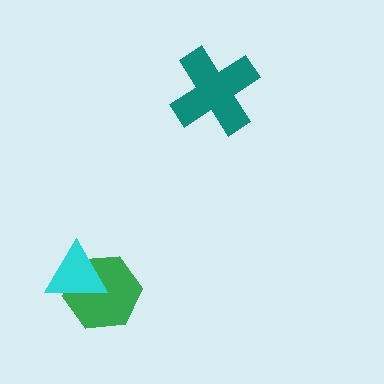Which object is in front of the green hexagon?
The cyan triangle is in front of the green hexagon.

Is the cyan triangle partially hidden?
No, no other shape covers it.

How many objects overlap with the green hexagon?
1 object overlaps with the green hexagon.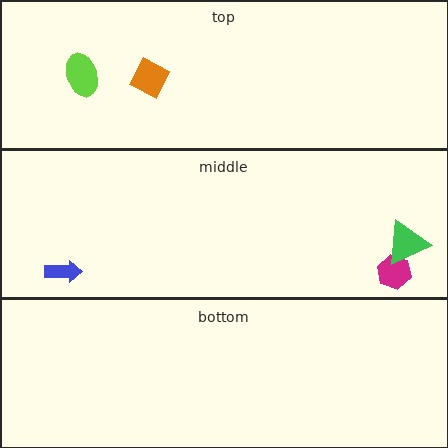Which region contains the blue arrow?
The middle region.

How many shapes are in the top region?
2.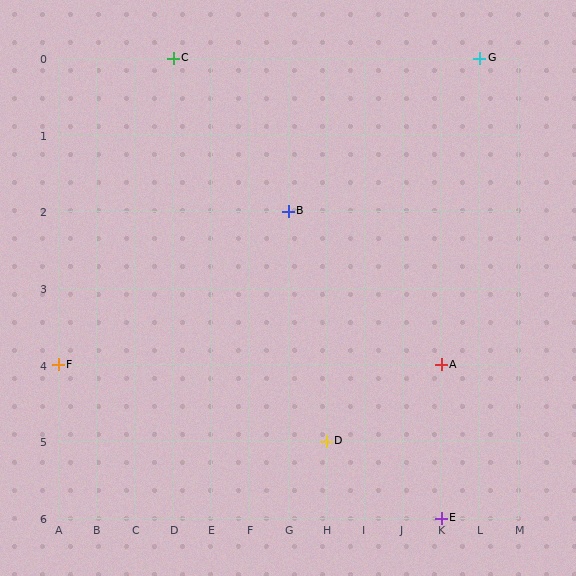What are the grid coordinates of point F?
Point F is at grid coordinates (A, 4).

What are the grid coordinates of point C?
Point C is at grid coordinates (D, 0).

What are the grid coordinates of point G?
Point G is at grid coordinates (L, 0).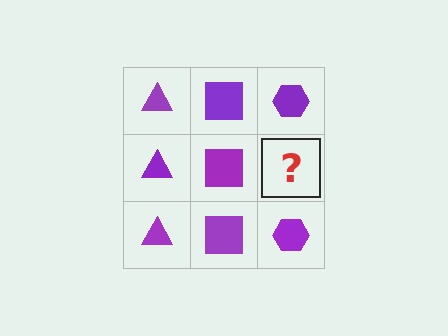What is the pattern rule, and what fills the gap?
The rule is that each column has a consistent shape. The gap should be filled with a purple hexagon.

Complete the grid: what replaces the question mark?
The question mark should be replaced with a purple hexagon.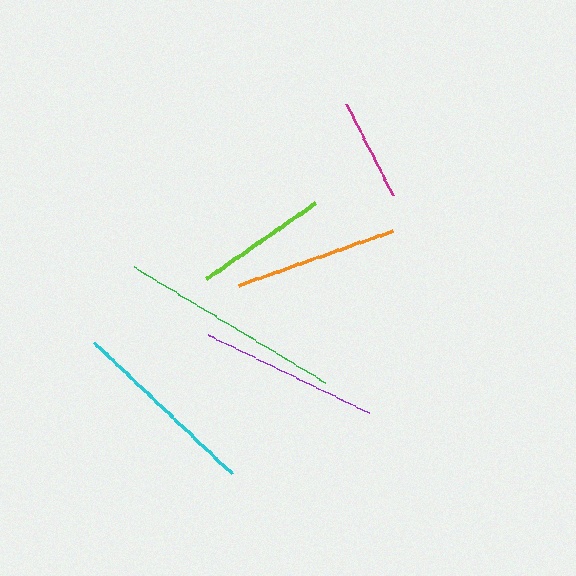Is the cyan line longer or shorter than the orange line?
The cyan line is longer than the orange line.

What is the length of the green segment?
The green segment is approximately 224 pixels long.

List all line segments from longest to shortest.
From longest to shortest: green, cyan, purple, orange, lime, magenta.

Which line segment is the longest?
The green line is the longest at approximately 224 pixels.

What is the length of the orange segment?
The orange segment is approximately 163 pixels long.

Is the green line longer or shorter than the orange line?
The green line is longer than the orange line.